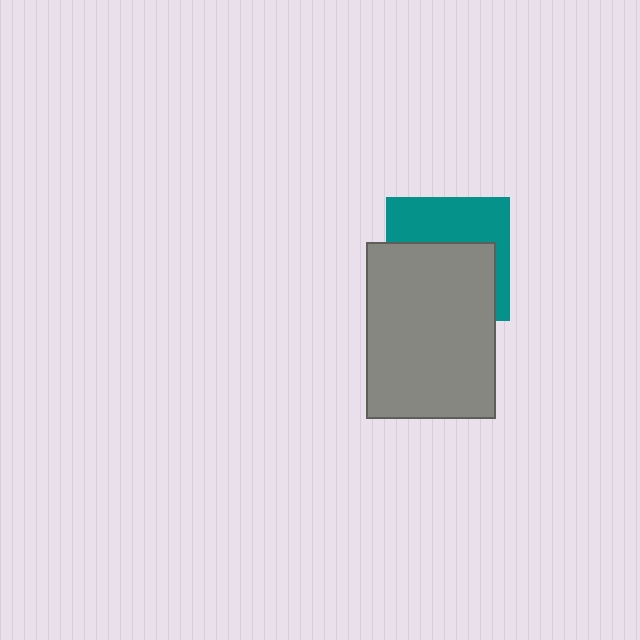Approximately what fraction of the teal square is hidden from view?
Roughly 57% of the teal square is hidden behind the gray rectangle.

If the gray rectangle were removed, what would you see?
You would see the complete teal square.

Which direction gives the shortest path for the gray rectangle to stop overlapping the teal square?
Moving down gives the shortest separation.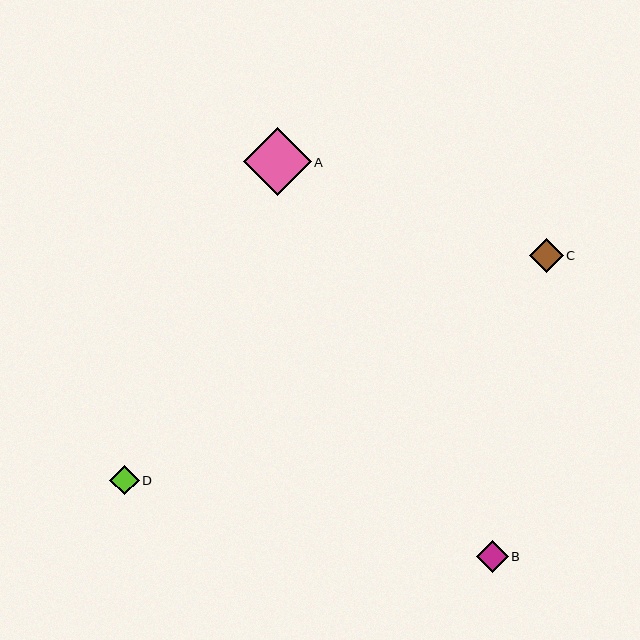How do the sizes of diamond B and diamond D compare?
Diamond B and diamond D are approximately the same size.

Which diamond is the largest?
Diamond A is the largest with a size of approximately 68 pixels.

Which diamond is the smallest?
Diamond D is the smallest with a size of approximately 30 pixels.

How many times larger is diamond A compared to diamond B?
Diamond A is approximately 2.1 times the size of diamond B.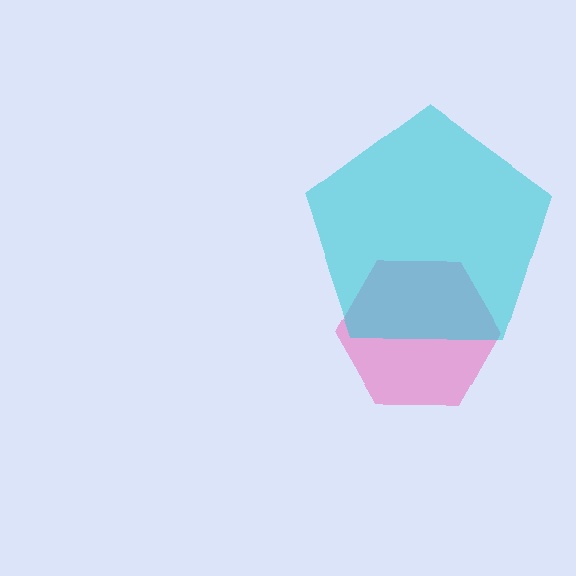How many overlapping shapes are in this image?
There are 2 overlapping shapes in the image.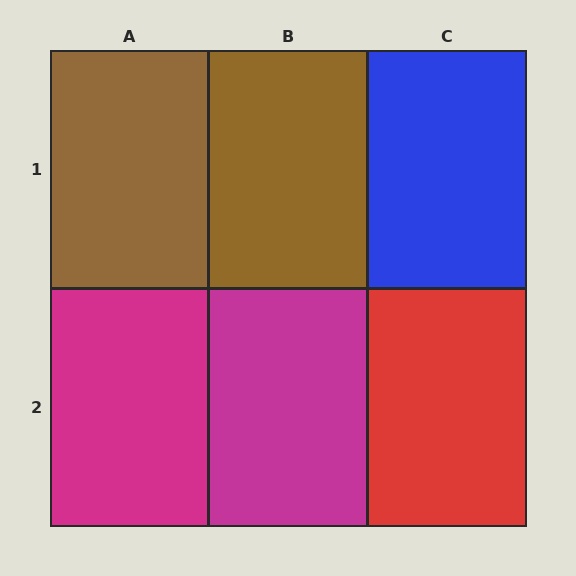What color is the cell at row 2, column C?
Red.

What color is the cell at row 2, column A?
Magenta.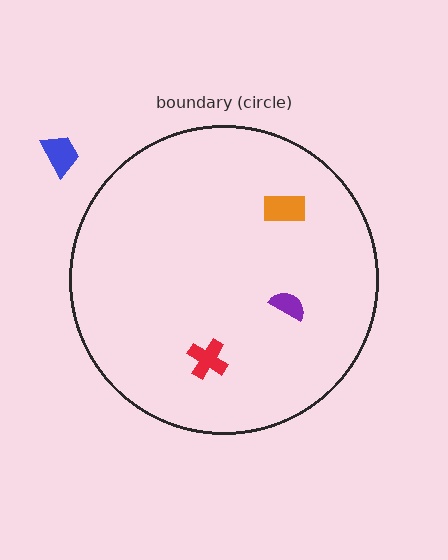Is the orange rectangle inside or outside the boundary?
Inside.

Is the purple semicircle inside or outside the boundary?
Inside.